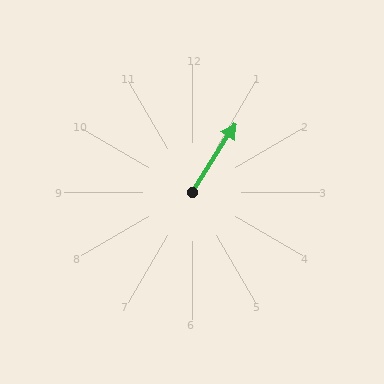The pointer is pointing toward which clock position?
Roughly 1 o'clock.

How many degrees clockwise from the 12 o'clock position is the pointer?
Approximately 32 degrees.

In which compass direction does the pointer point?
Northeast.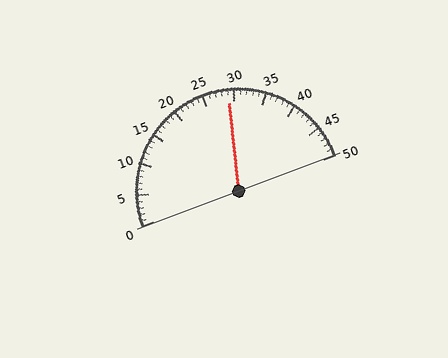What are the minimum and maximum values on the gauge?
The gauge ranges from 0 to 50.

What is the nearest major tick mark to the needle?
The nearest major tick mark is 30.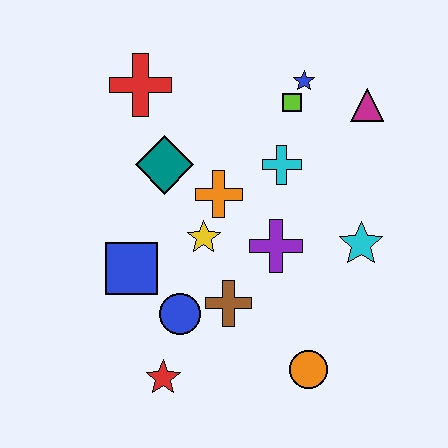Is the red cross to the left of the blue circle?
Yes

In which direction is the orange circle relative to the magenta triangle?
The orange circle is below the magenta triangle.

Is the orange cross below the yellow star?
No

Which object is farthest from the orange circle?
The red cross is farthest from the orange circle.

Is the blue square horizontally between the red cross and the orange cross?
No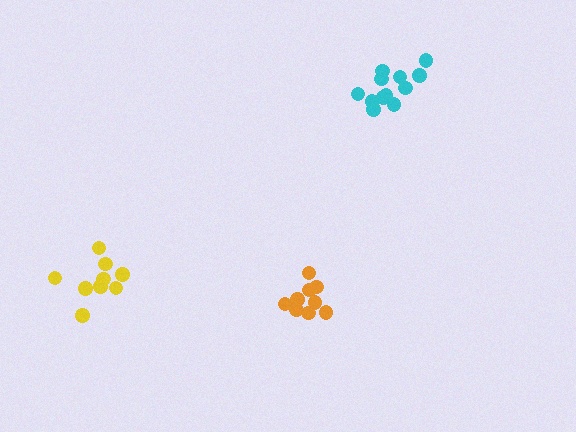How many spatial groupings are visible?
There are 3 spatial groupings.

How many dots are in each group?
Group 1: 12 dots, Group 2: 9 dots, Group 3: 9 dots (30 total).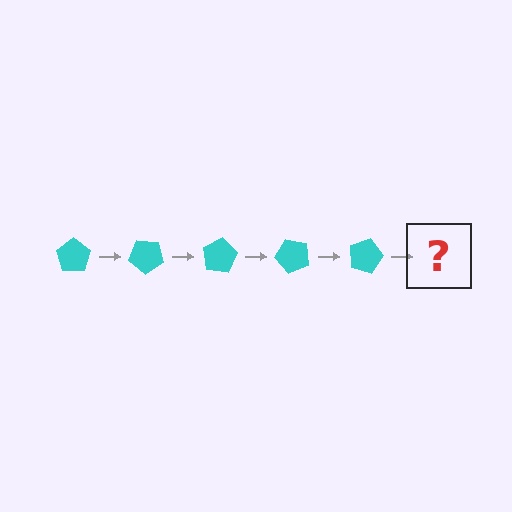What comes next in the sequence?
The next element should be a cyan pentagon rotated 200 degrees.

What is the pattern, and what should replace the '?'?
The pattern is that the pentagon rotates 40 degrees each step. The '?' should be a cyan pentagon rotated 200 degrees.